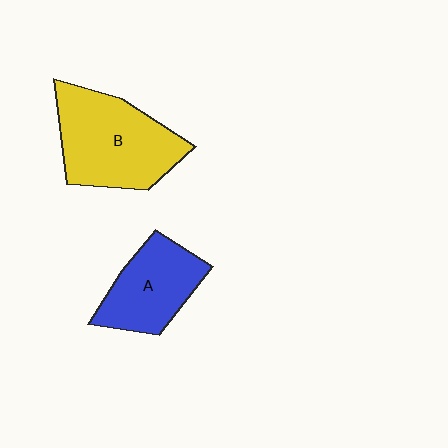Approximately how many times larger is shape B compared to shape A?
Approximately 1.4 times.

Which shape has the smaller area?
Shape A (blue).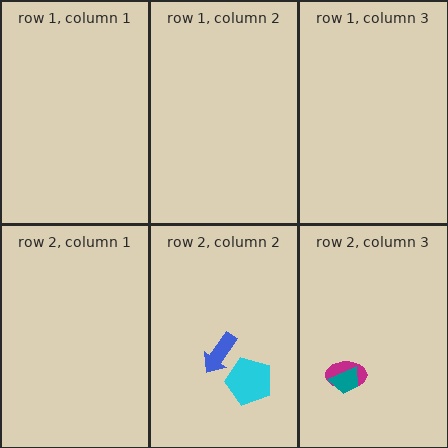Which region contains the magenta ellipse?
The row 2, column 3 region.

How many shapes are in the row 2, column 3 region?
2.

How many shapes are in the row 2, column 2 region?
2.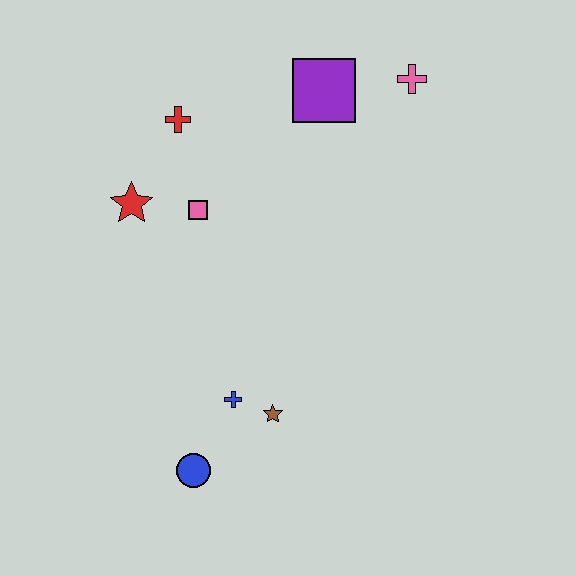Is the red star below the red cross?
Yes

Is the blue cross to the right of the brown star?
No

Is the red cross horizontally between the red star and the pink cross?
Yes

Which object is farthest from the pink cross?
The blue circle is farthest from the pink cross.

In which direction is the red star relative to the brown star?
The red star is above the brown star.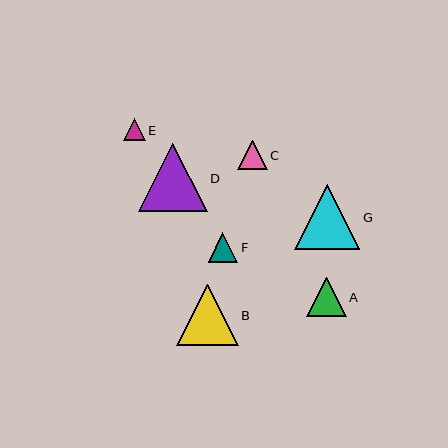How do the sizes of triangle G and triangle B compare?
Triangle G and triangle B are approximately the same size.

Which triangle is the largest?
Triangle D is the largest with a size of approximately 68 pixels.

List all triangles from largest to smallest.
From largest to smallest: D, G, B, A, C, F, E.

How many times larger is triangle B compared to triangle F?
Triangle B is approximately 2.1 times the size of triangle F.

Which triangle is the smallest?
Triangle E is the smallest with a size of approximately 22 pixels.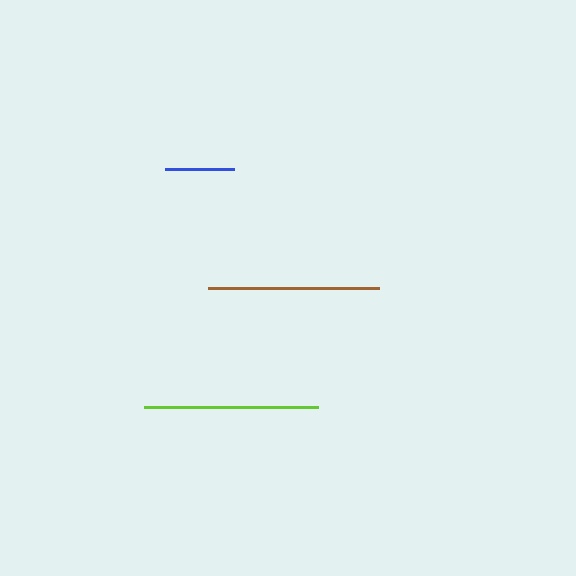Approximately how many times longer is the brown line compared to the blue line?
The brown line is approximately 2.5 times the length of the blue line.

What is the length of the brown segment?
The brown segment is approximately 172 pixels long.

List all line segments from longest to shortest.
From longest to shortest: lime, brown, blue.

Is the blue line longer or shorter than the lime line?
The lime line is longer than the blue line.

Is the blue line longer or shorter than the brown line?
The brown line is longer than the blue line.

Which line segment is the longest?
The lime line is the longest at approximately 174 pixels.